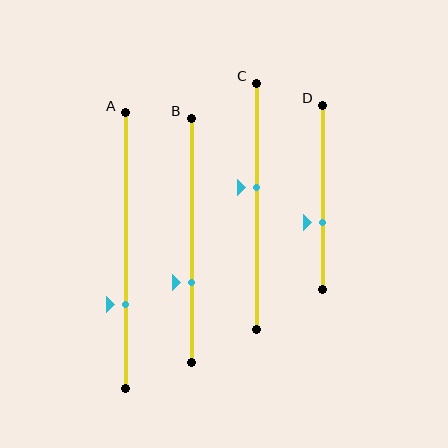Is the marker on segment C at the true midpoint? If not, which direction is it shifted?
No, the marker on segment C is shifted upward by about 7% of the segment length.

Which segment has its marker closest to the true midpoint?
Segment C has its marker closest to the true midpoint.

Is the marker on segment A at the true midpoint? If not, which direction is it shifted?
No, the marker on segment A is shifted downward by about 20% of the segment length.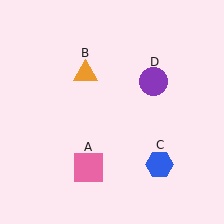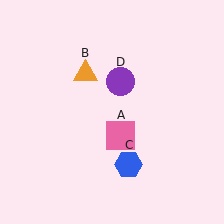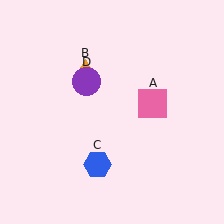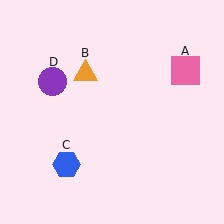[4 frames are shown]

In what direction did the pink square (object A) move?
The pink square (object A) moved up and to the right.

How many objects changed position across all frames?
3 objects changed position: pink square (object A), blue hexagon (object C), purple circle (object D).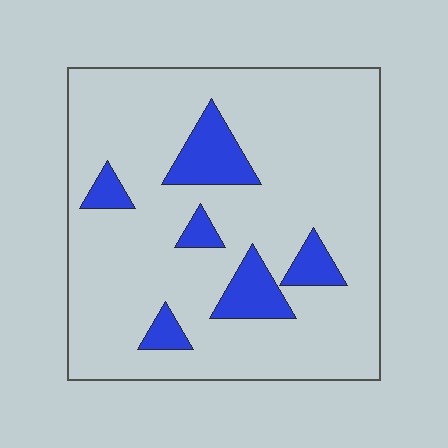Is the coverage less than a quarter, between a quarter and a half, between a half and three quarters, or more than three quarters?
Less than a quarter.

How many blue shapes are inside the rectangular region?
6.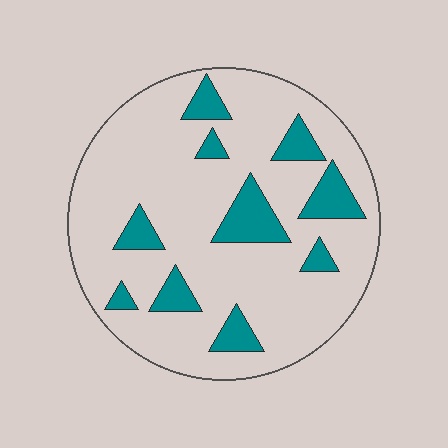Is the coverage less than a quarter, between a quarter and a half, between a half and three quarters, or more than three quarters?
Less than a quarter.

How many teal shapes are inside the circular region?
10.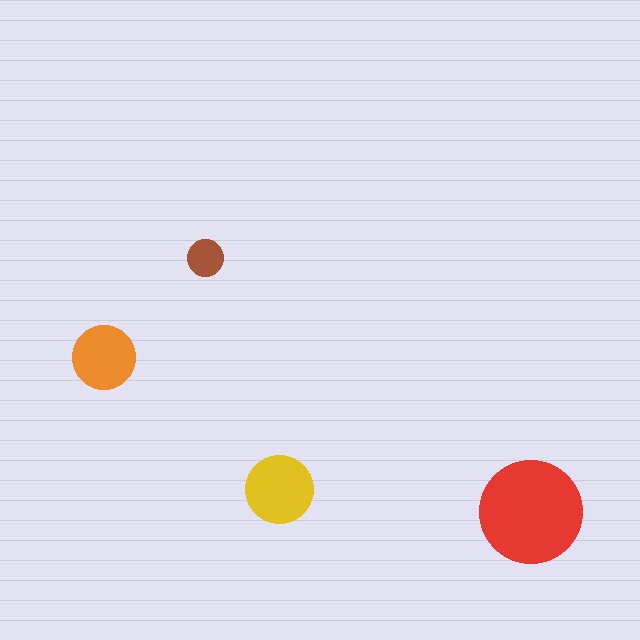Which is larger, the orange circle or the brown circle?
The orange one.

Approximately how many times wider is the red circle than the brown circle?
About 3 times wider.